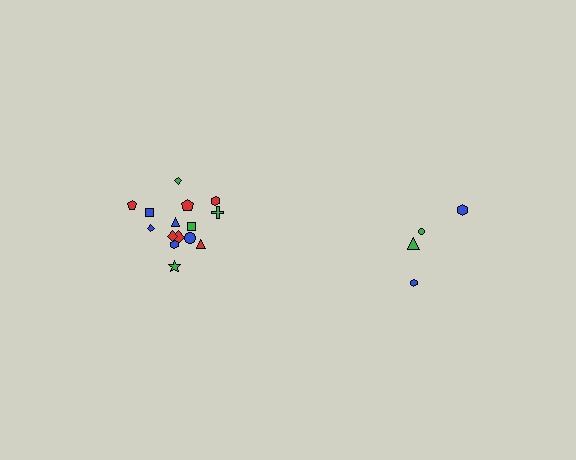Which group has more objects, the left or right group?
The left group.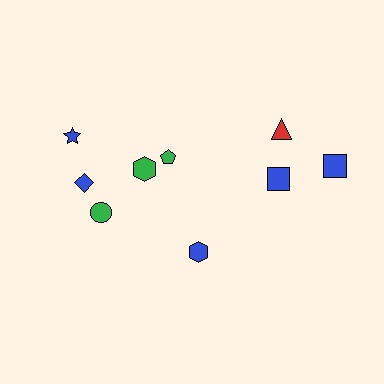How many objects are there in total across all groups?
There are 9 objects.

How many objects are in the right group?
There are 3 objects.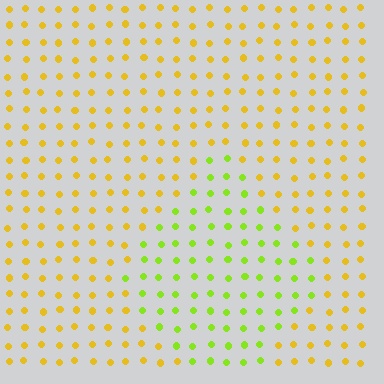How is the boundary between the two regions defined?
The boundary is defined purely by a slight shift in hue (about 41 degrees). Spacing, size, and orientation are identical on both sides.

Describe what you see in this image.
The image is filled with small yellow elements in a uniform arrangement. A diamond-shaped region is visible where the elements are tinted to a slightly different hue, forming a subtle color boundary.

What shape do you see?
I see a diamond.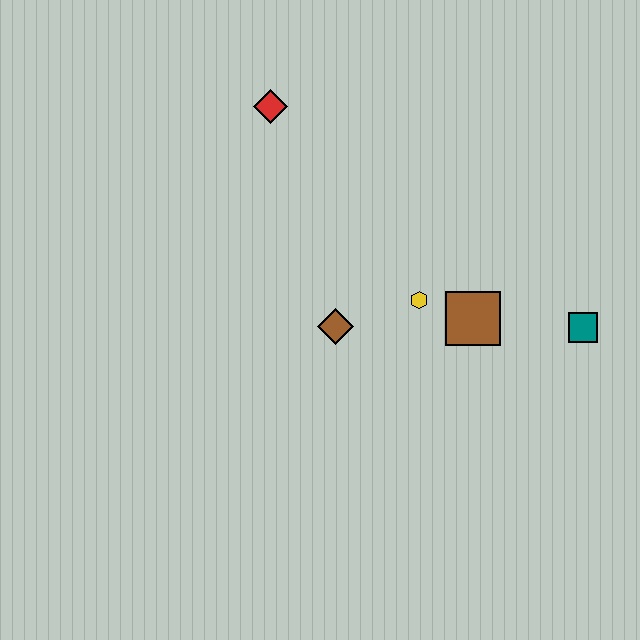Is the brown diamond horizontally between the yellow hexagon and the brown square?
No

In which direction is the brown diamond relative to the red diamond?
The brown diamond is below the red diamond.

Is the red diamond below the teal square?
No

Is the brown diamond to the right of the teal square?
No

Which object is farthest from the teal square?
The red diamond is farthest from the teal square.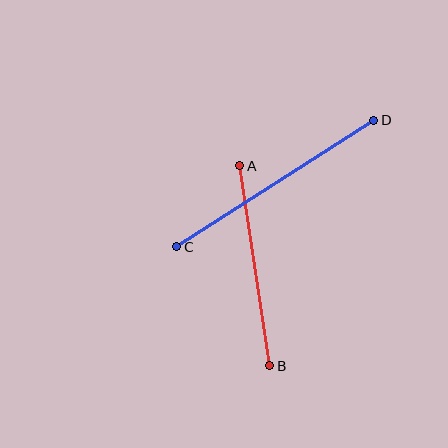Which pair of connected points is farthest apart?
Points C and D are farthest apart.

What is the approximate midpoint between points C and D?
The midpoint is at approximately (275, 183) pixels.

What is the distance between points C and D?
The distance is approximately 234 pixels.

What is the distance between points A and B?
The distance is approximately 202 pixels.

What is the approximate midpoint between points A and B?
The midpoint is at approximately (255, 266) pixels.